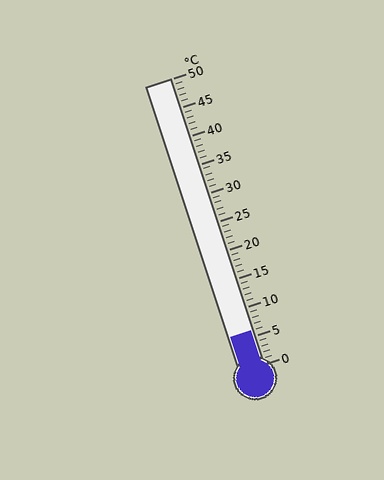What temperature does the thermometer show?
The thermometer shows approximately 6°C.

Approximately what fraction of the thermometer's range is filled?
The thermometer is filled to approximately 10% of its range.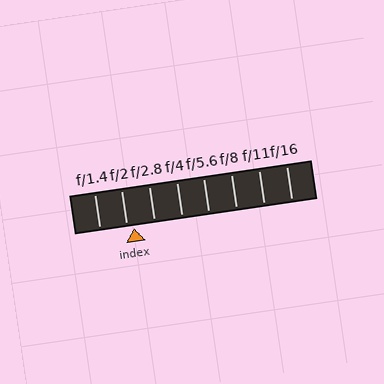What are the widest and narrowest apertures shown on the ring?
The widest aperture shown is f/1.4 and the narrowest is f/16.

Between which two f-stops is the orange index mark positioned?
The index mark is between f/2 and f/2.8.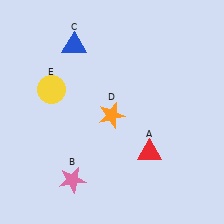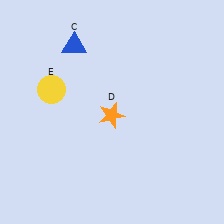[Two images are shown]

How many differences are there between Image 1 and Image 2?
There are 2 differences between the two images.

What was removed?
The red triangle (A), the pink star (B) were removed in Image 2.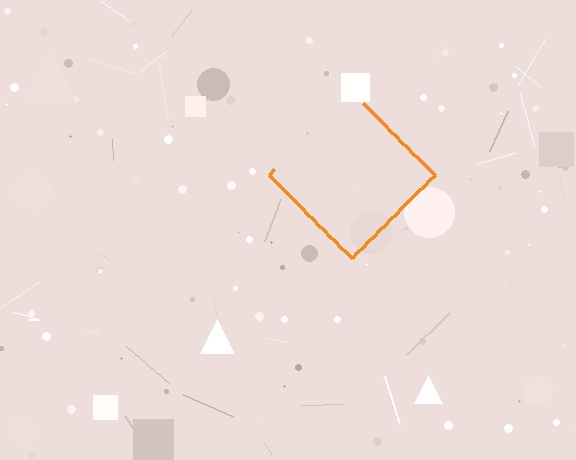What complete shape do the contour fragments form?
The contour fragments form a diamond.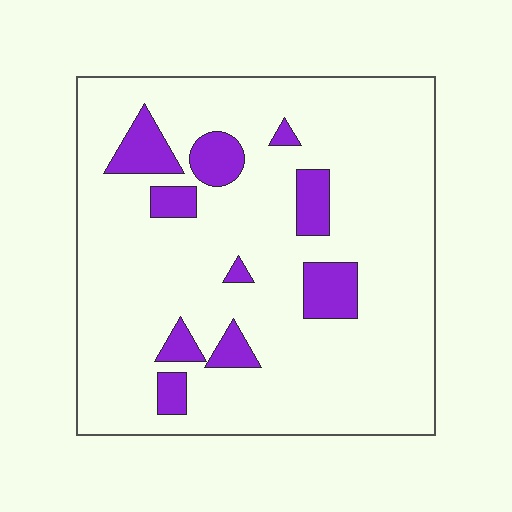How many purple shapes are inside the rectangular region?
10.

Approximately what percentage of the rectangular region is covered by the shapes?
Approximately 15%.